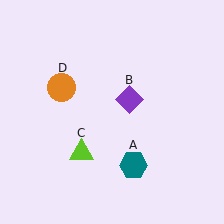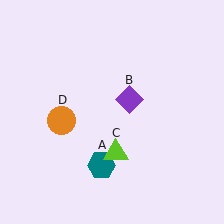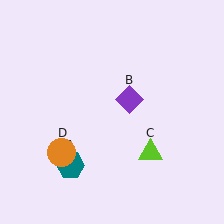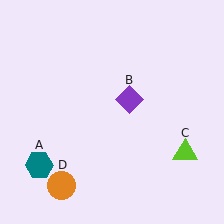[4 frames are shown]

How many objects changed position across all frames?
3 objects changed position: teal hexagon (object A), lime triangle (object C), orange circle (object D).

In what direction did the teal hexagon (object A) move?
The teal hexagon (object A) moved left.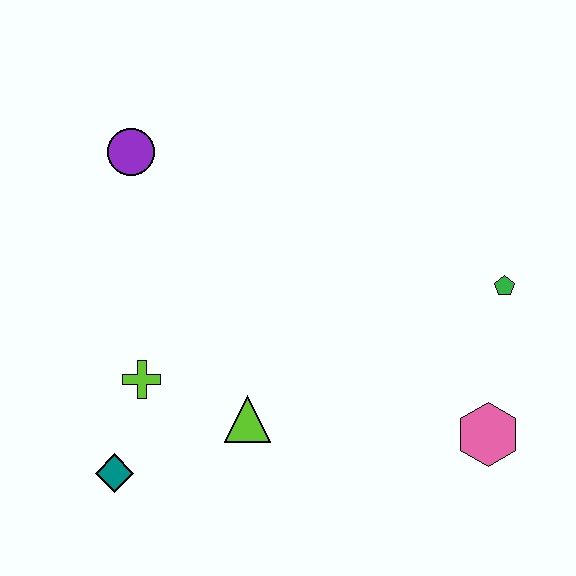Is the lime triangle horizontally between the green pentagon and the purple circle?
Yes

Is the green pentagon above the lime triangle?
Yes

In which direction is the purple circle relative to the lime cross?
The purple circle is above the lime cross.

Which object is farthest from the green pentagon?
The teal diamond is farthest from the green pentagon.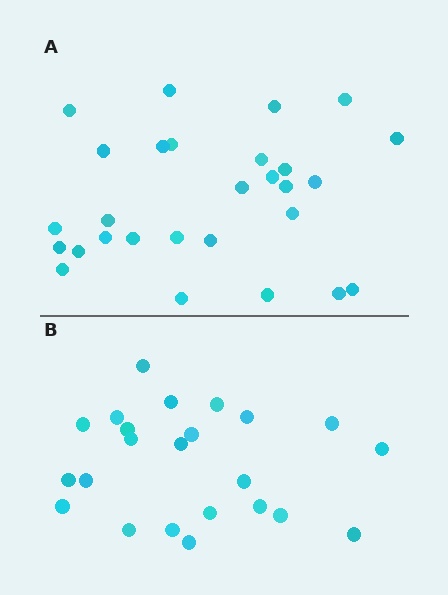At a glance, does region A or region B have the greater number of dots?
Region A (the top region) has more dots.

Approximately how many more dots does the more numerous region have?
Region A has about 5 more dots than region B.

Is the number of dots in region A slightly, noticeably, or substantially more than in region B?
Region A has only slightly more — the two regions are fairly close. The ratio is roughly 1.2 to 1.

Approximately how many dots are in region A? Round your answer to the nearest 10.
About 30 dots. (The exact count is 28, which rounds to 30.)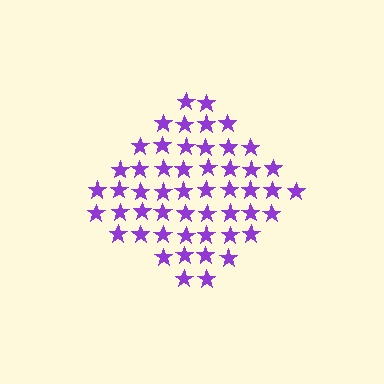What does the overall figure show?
The overall figure shows a diamond.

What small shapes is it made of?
It is made of small stars.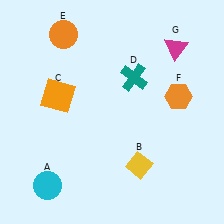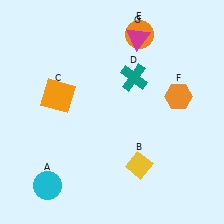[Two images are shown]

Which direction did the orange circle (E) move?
The orange circle (E) moved right.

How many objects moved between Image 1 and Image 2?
2 objects moved between the two images.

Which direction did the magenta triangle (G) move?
The magenta triangle (G) moved left.